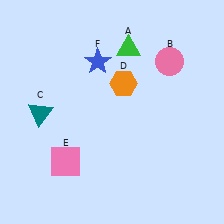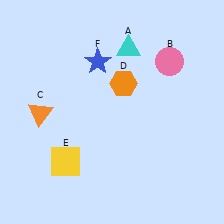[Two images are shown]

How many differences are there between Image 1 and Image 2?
There are 3 differences between the two images.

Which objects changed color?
A changed from green to cyan. C changed from teal to orange. E changed from pink to yellow.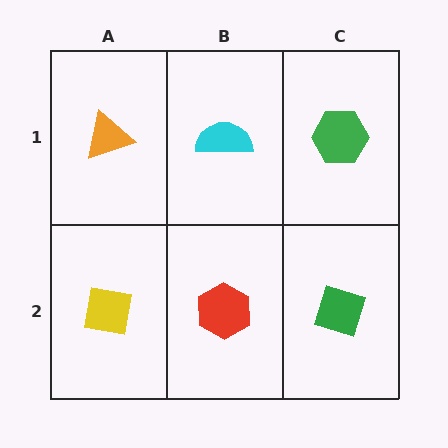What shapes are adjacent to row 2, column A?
An orange triangle (row 1, column A), a red hexagon (row 2, column B).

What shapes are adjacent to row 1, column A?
A yellow square (row 2, column A), a cyan semicircle (row 1, column B).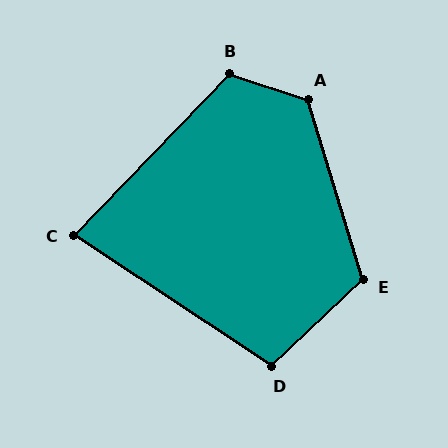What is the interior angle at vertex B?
Approximately 116 degrees (obtuse).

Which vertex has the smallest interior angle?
C, at approximately 80 degrees.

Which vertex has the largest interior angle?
A, at approximately 125 degrees.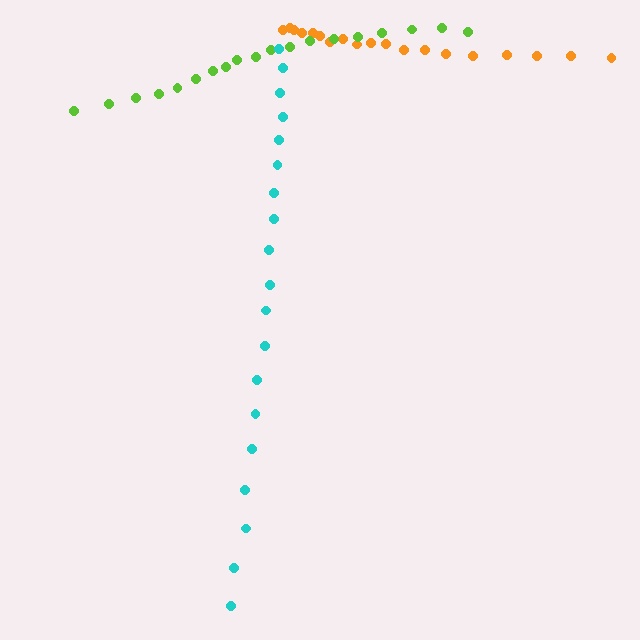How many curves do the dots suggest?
There are 3 distinct paths.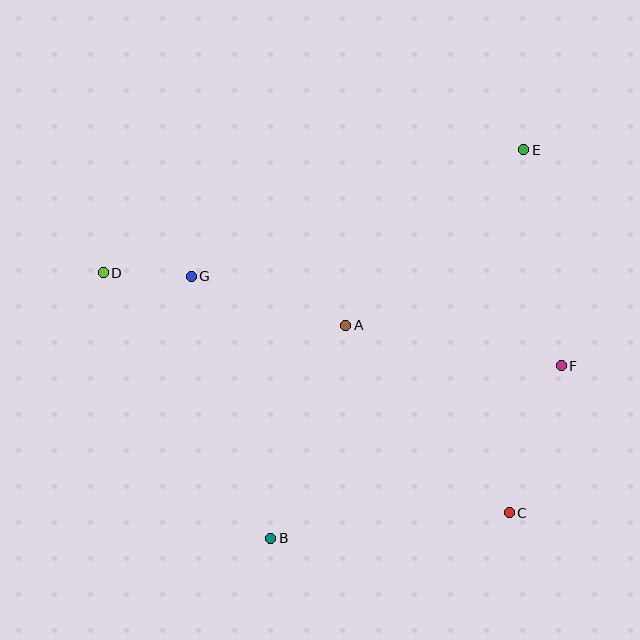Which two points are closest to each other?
Points D and G are closest to each other.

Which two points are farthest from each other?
Points C and D are farthest from each other.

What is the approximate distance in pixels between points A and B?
The distance between A and B is approximately 226 pixels.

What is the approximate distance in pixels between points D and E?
The distance between D and E is approximately 438 pixels.